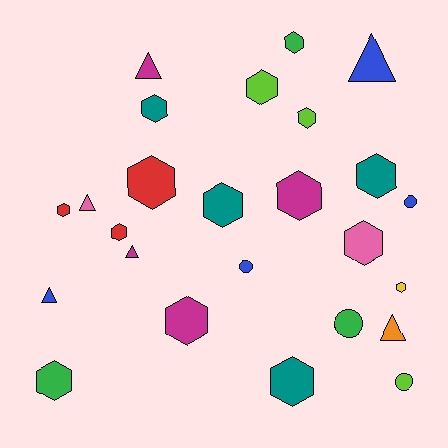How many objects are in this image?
There are 25 objects.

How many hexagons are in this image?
There are 15 hexagons.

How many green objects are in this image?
There are 3 green objects.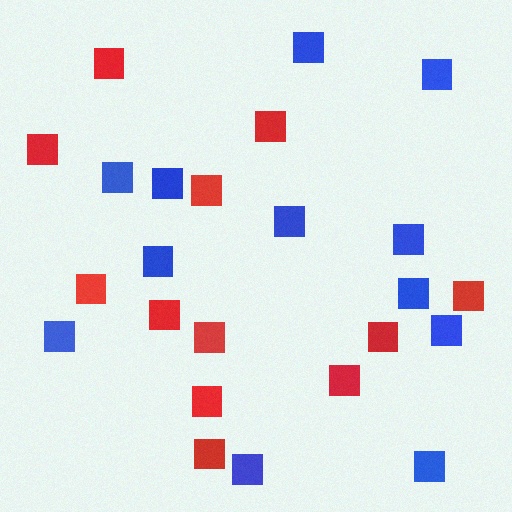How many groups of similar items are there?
There are 2 groups: one group of red squares (12) and one group of blue squares (12).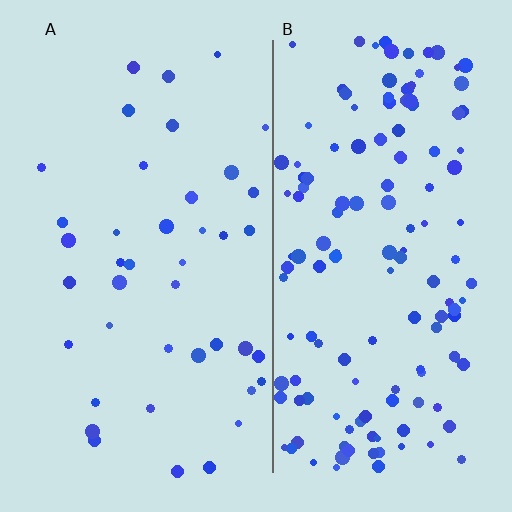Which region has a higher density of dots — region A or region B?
B (the right).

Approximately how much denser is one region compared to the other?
Approximately 3.3× — region B over region A.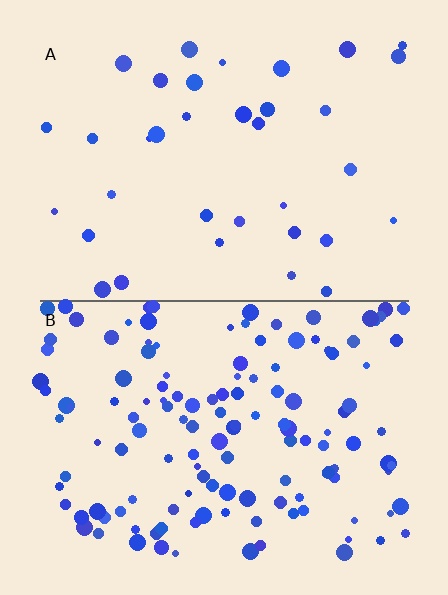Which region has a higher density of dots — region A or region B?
B (the bottom).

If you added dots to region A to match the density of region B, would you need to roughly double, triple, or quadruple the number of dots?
Approximately quadruple.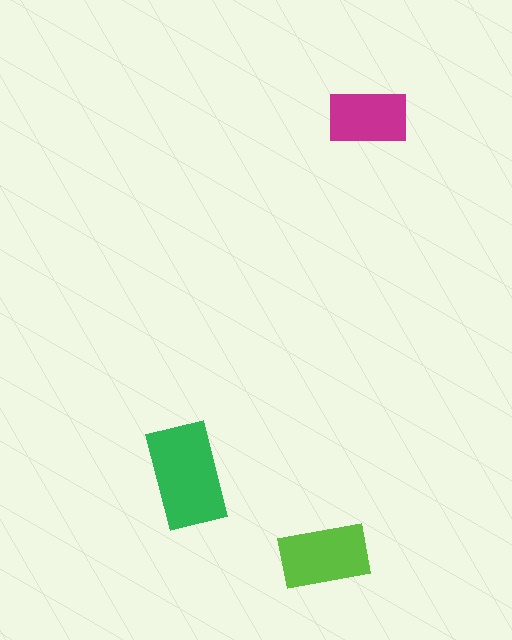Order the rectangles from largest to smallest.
the green one, the lime one, the magenta one.